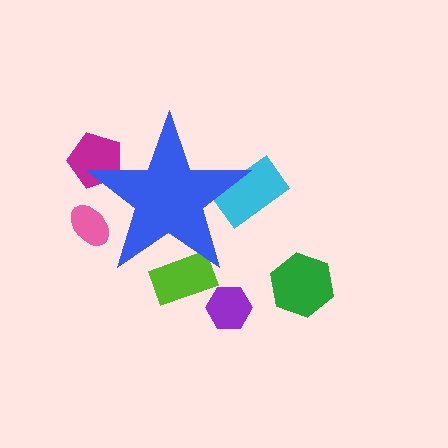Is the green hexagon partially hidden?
No, the green hexagon is fully visible.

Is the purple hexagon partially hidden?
No, the purple hexagon is fully visible.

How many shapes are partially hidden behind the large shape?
4 shapes are partially hidden.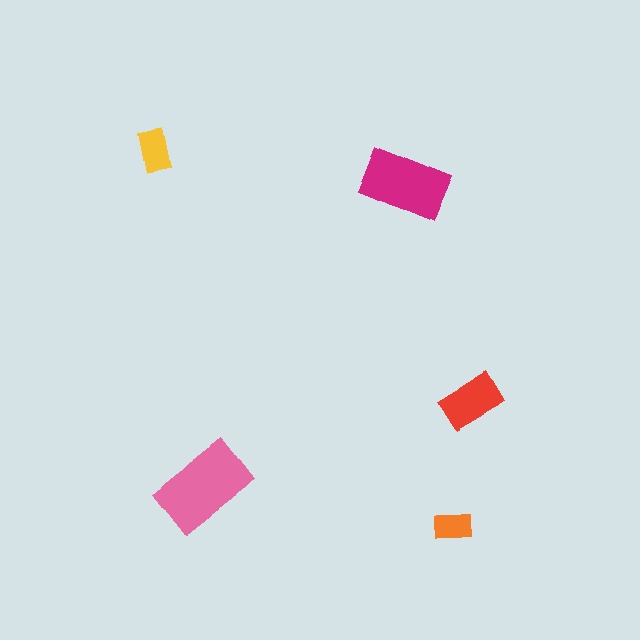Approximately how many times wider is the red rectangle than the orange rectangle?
About 1.5 times wider.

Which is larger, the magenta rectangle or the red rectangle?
The magenta one.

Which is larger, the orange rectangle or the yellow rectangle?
The yellow one.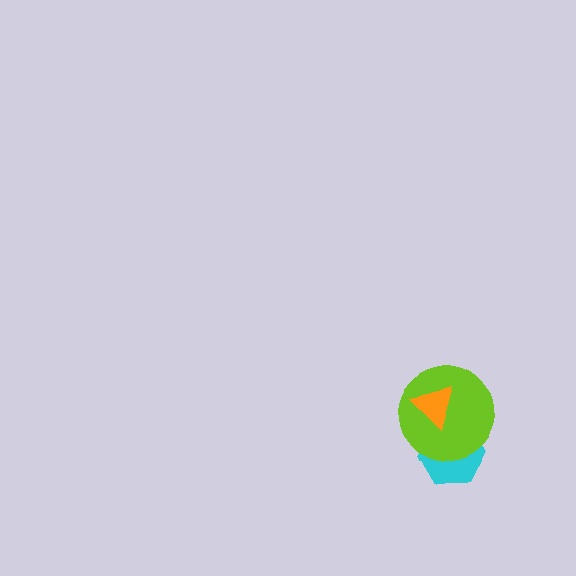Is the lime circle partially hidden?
Yes, it is partially covered by another shape.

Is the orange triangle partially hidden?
No, no other shape covers it.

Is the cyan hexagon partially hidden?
Yes, it is partially covered by another shape.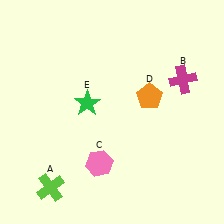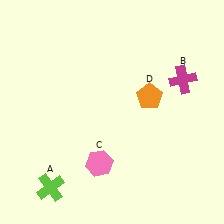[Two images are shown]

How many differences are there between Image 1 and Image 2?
There is 1 difference between the two images.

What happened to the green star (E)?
The green star (E) was removed in Image 2. It was in the top-left area of Image 1.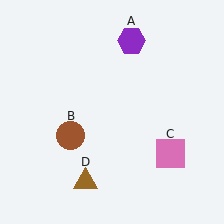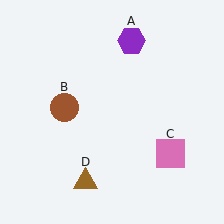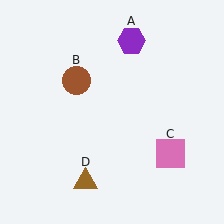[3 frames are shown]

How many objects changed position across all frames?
1 object changed position: brown circle (object B).